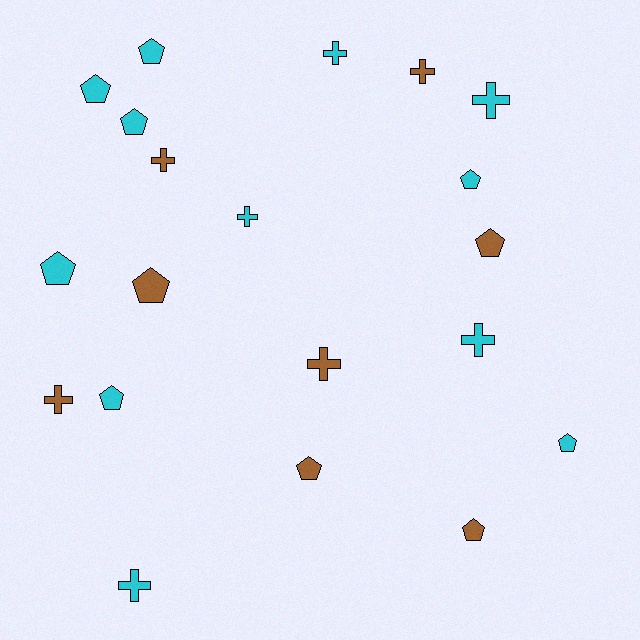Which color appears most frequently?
Cyan, with 12 objects.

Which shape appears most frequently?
Pentagon, with 11 objects.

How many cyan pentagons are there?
There are 7 cyan pentagons.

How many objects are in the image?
There are 20 objects.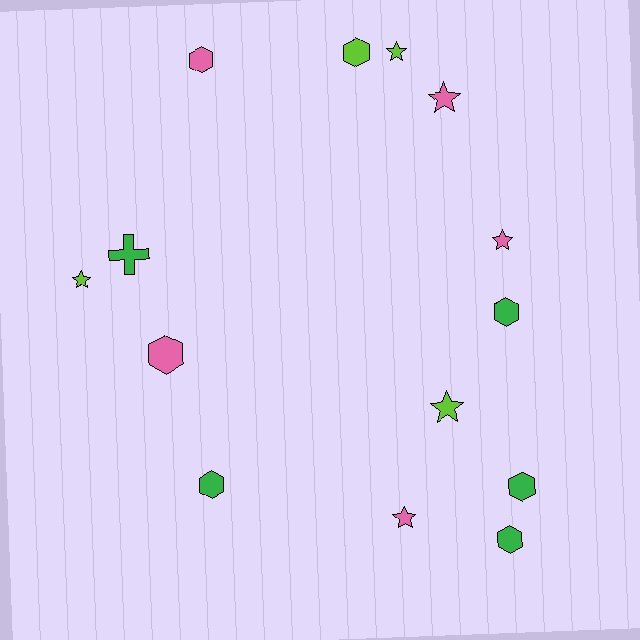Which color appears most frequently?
Green, with 5 objects.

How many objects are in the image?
There are 14 objects.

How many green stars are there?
There are no green stars.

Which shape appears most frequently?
Hexagon, with 7 objects.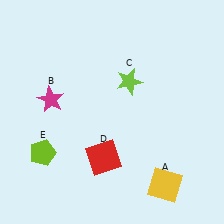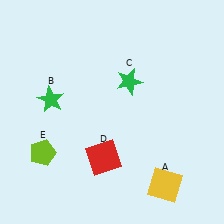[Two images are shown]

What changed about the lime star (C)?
In Image 1, C is lime. In Image 2, it changed to green.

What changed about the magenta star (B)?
In Image 1, B is magenta. In Image 2, it changed to green.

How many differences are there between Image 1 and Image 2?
There are 2 differences between the two images.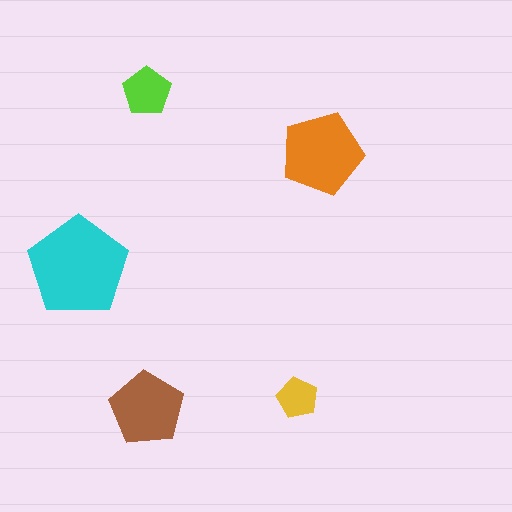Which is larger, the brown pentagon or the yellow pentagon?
The brown one.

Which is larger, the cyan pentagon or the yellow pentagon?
The cyan one.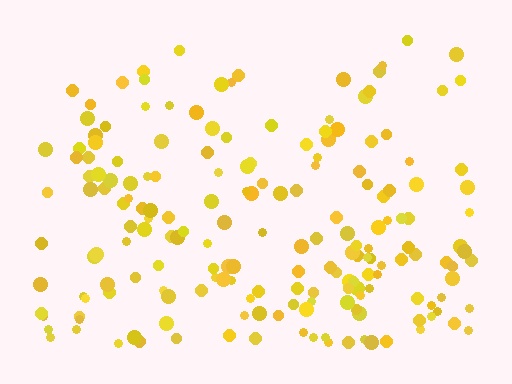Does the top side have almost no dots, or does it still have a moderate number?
Still a moderate number, just noticeably fewer than the bottom.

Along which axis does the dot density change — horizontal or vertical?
Vertical.